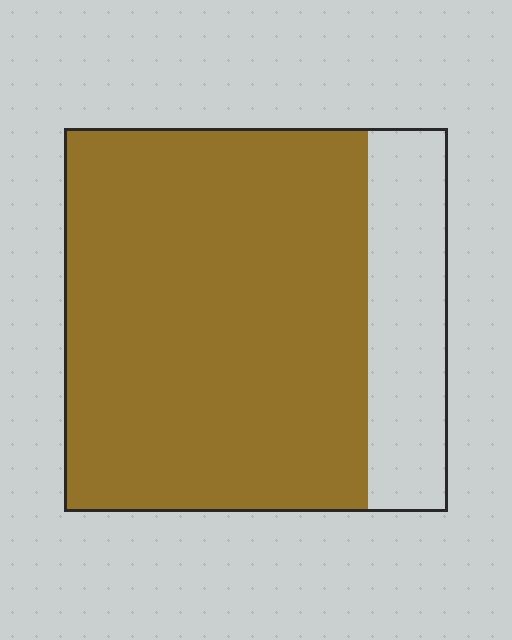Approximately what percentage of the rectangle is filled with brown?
Approximately 80%.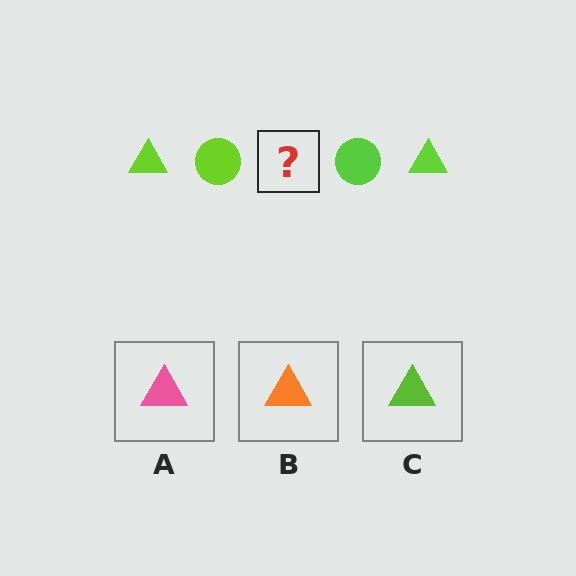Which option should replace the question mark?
Option C.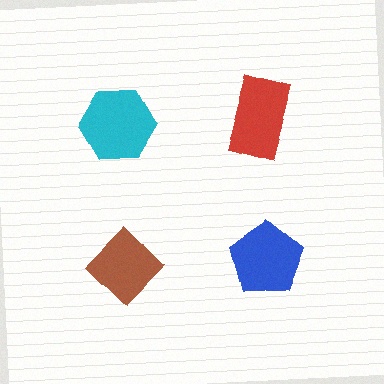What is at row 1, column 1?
A cyan hexagon.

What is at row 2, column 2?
A blue pentagon.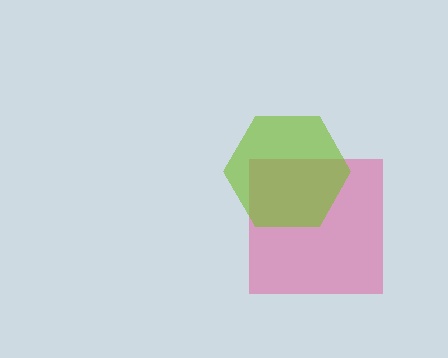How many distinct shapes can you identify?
There are 2 distinct shapes: a pink square, a lime hexagon.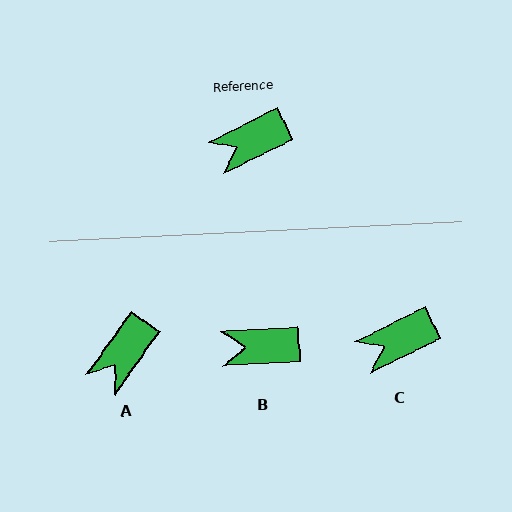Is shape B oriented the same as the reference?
No, it is off by about 23 degrees.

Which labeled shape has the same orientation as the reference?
C.